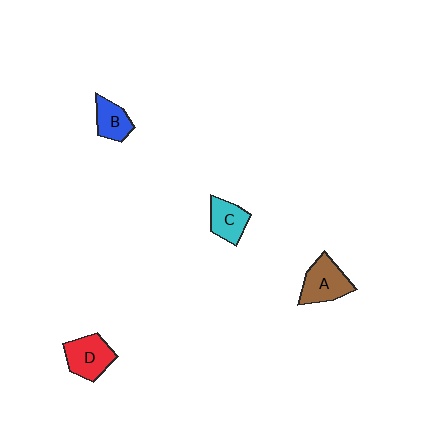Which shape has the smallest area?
Shape B (blue).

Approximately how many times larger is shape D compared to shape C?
Approximately 1.3 times.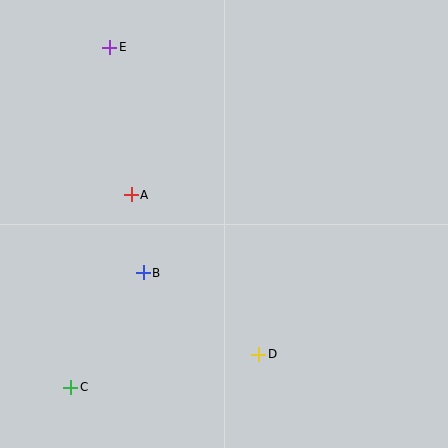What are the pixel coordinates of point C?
Point C is at (71, 387).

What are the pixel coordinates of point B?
Point B is at (143, 273).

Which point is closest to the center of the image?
Point B at (143, 273) is closest to the center.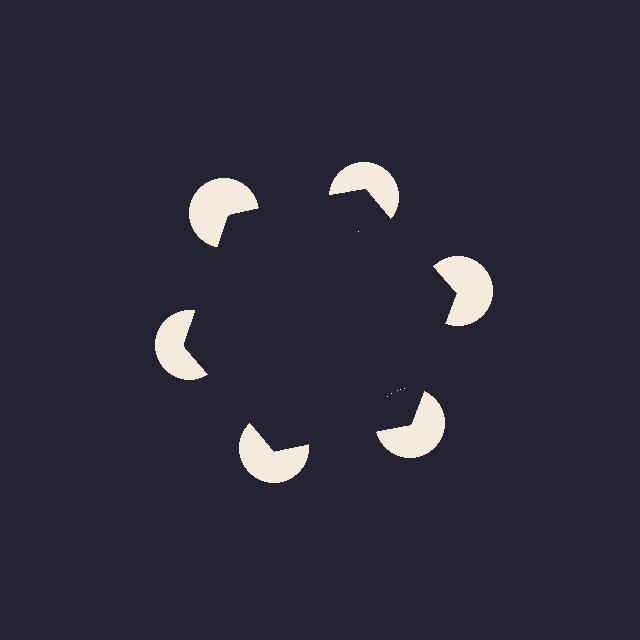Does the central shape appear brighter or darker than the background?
It typically appears slightly darker than the background, even though no actual brightness change is drawn.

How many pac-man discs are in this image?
There are 6 — one at each vertex of the illusory hexagon.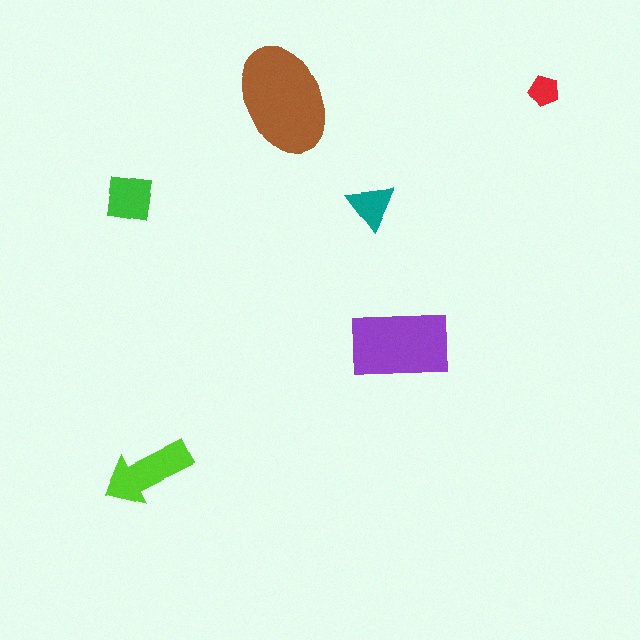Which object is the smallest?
The red pentagon.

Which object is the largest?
The brown ellipse.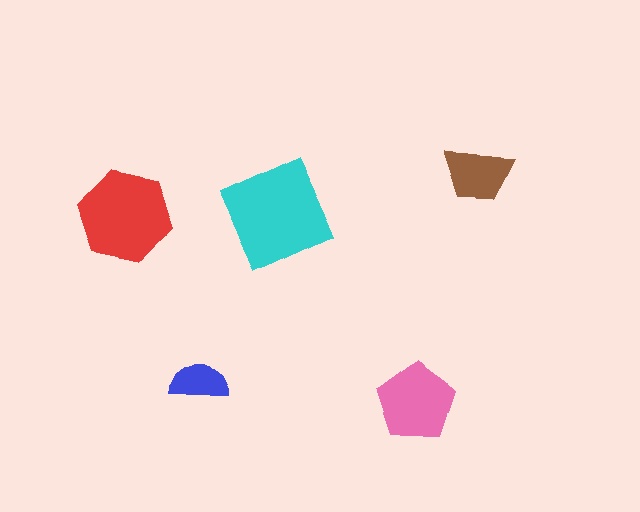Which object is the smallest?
The blue semicircle.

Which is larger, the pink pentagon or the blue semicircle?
The pink pentagon.